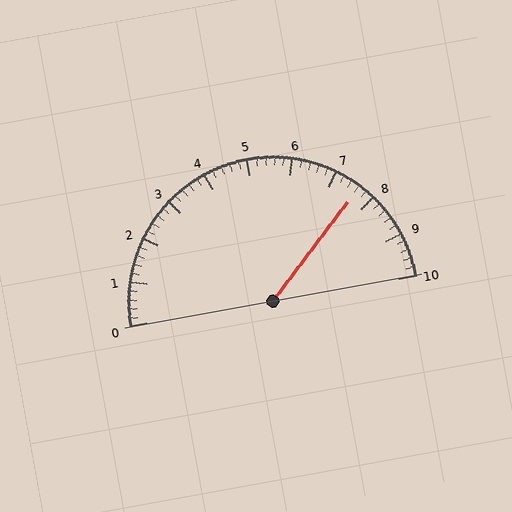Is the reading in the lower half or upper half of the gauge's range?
The reading is in the upper half of the range (0 to 10).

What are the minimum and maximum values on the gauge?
The gauge ranges from 0 to 10.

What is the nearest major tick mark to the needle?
The nearest major tick mark is 8.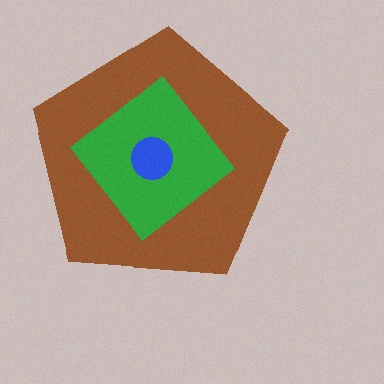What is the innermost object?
The blue circle.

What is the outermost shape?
The brown pentagon.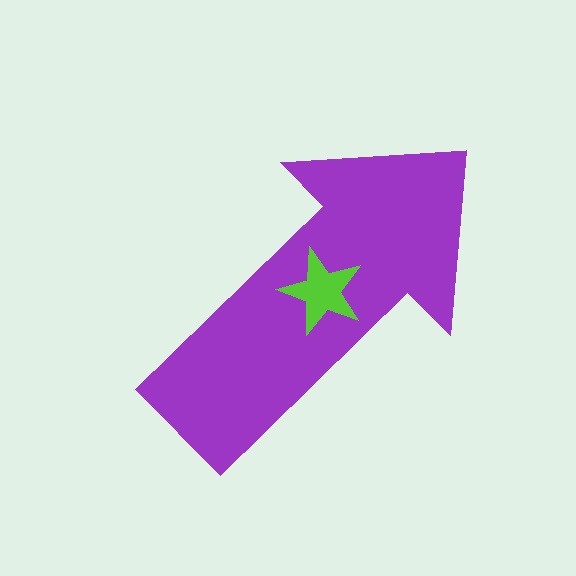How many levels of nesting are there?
2.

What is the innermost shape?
The lime star.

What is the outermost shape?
The purple arrow.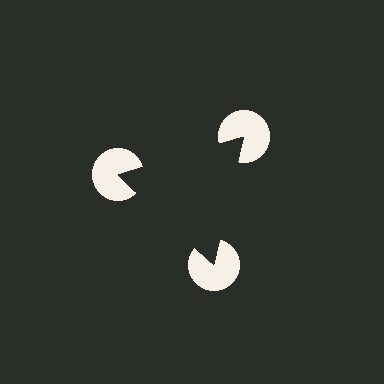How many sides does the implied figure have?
3 sides.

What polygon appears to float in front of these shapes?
An illusory triangle — its edges are inferred from the aligned wedge cuts in the pac-man discs, not physically drawn.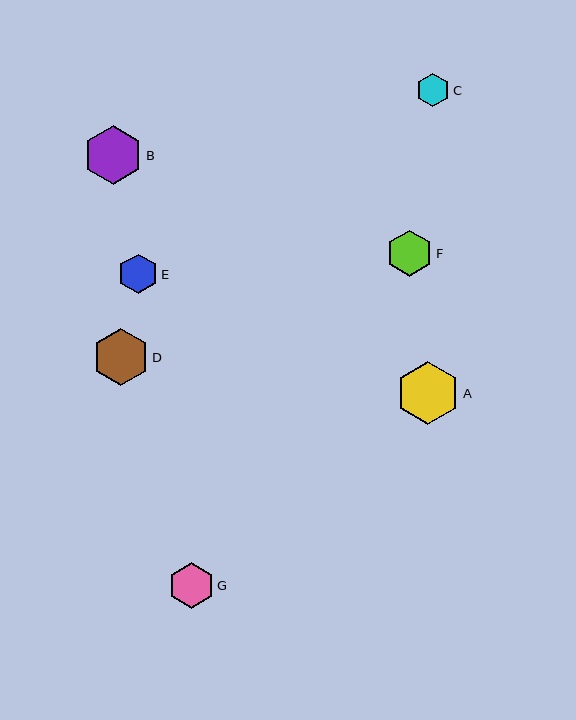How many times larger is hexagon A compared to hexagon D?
Hexagon A is approximately 1.1 times the size of hexagon D.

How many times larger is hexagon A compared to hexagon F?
Hexagon A is approximately 1.4 times the size of hexagon F.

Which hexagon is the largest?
Hexagon A is the largest with a size of approximately 63 pixels.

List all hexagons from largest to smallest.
From largest to smallest: A, B, D, F, G, E, C.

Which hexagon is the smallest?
Hexagon C is the smallest with a size of approximately 33 pixels.